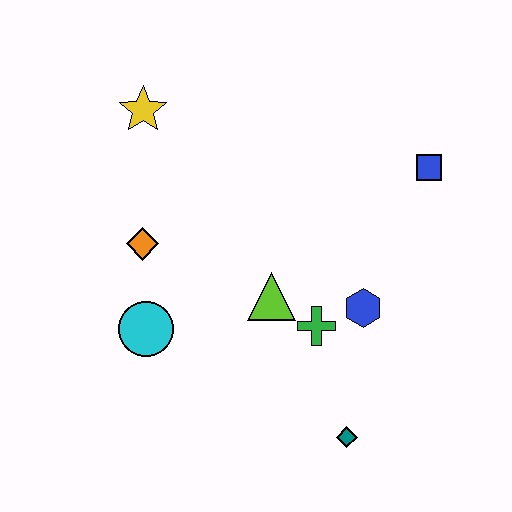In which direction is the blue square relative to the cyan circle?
The blue square is to the right of the cyan circle.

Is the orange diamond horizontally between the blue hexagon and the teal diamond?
No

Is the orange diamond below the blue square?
Yes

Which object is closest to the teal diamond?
The green cross is closest to the teal diamond.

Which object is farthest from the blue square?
The cyan circle is farthest from the blue square.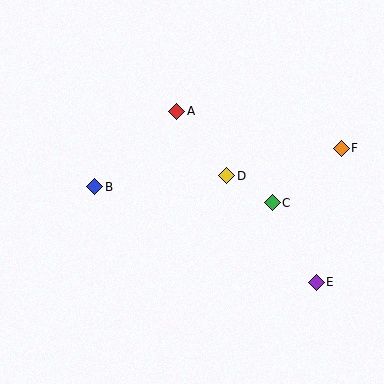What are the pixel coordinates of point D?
Point D is at (227, 176).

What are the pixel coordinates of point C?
Point C is at (272, 203).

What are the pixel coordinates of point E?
Point E is at (316, 282).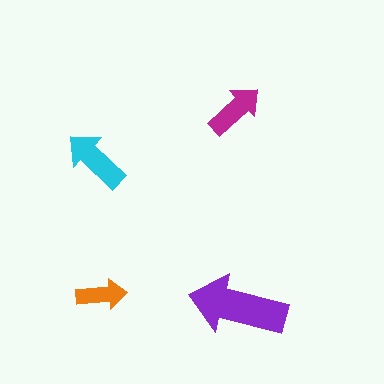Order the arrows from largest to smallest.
the purple one, the cyan one, the magenta one, the orange one.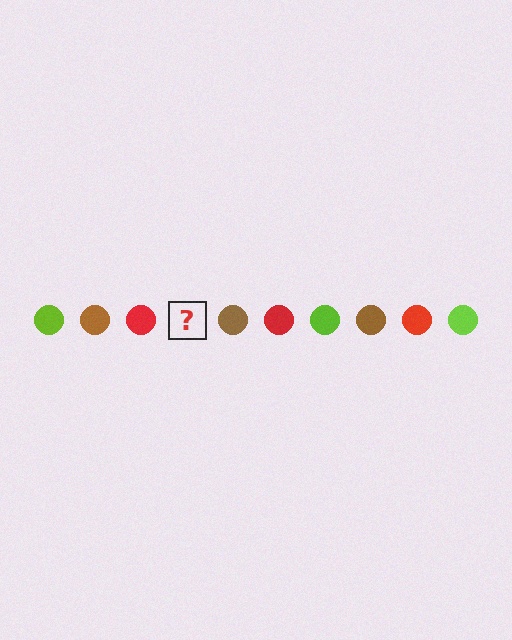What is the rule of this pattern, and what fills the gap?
The rule is that the pattern cycles through lime, brown, red circles. The gap should be filled with a lime circle.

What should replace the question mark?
The question mark should be replaced with a lime circle.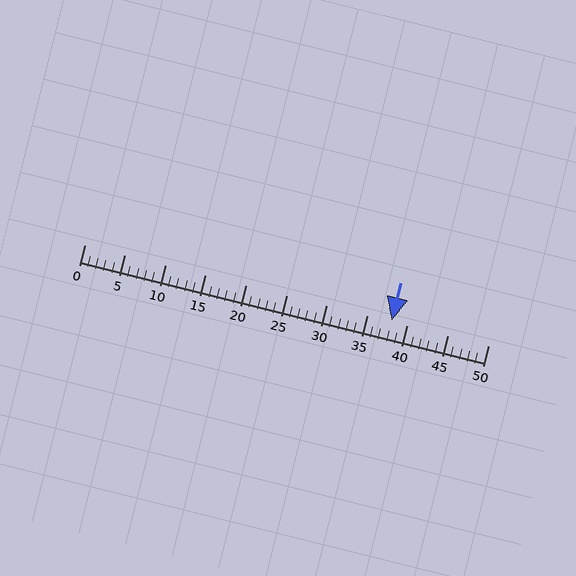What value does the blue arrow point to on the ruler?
The blue arrow points to approximately 38.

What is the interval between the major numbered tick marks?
The major tick marks are spaced 5 units apart.